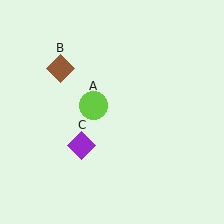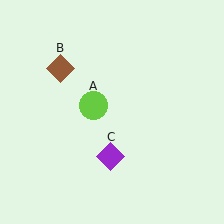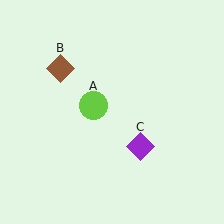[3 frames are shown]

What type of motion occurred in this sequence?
The purple diamond (object C) rotated counterclockwise around the center of the scene.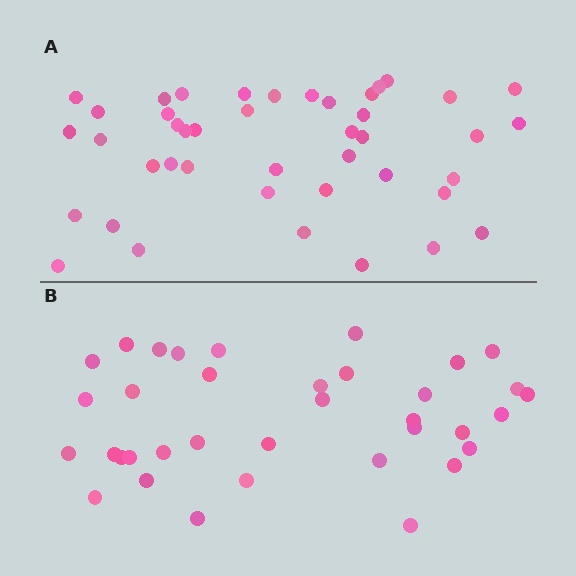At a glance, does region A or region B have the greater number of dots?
Region A (the top region) has more dots.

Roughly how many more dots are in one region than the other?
Region A has roughly 8 or so more dots than region B.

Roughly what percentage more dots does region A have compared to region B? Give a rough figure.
About 20% more.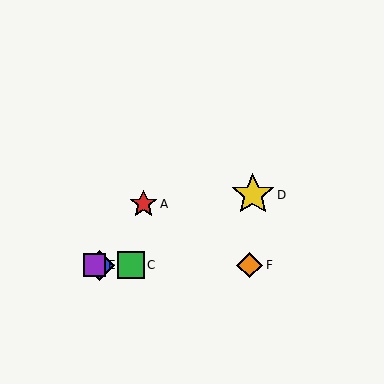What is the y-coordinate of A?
Object A is at y≈204.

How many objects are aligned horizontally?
4 objects (B, C, E, F) are aligned horizontally.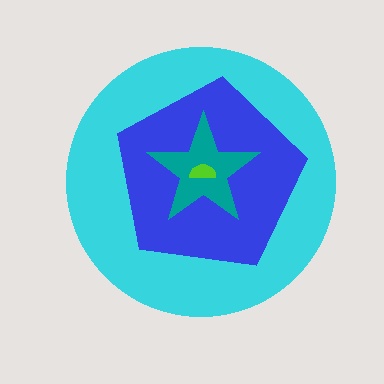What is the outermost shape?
The cyan circle.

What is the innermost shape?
The lime semicircle.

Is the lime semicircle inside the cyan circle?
Yes.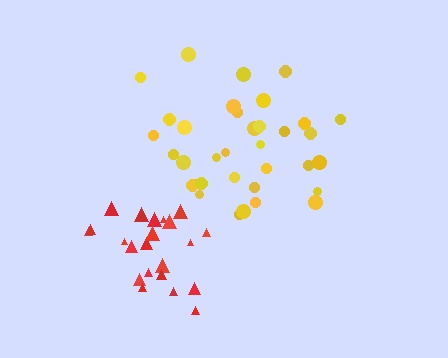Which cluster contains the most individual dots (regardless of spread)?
Yellow (35).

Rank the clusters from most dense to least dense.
red, yellow.